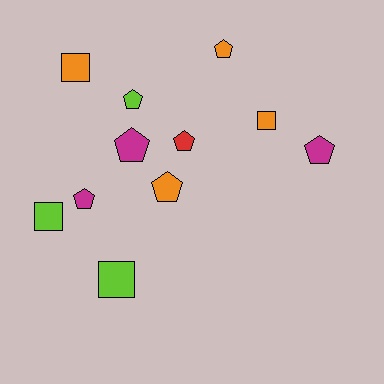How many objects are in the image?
There are 11 objects.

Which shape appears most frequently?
Pentagon, with 7 objects.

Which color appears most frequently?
Orange, with 4 objects.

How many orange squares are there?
There are 2 orange squares.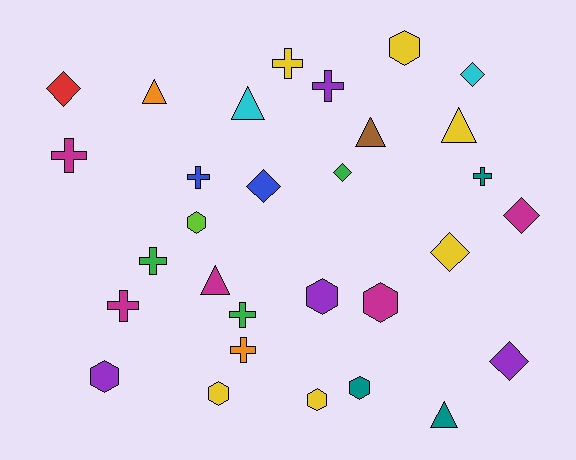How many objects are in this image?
There are 30 objects.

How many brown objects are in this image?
There is 1 brown object.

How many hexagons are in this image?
There are 8 hexagons.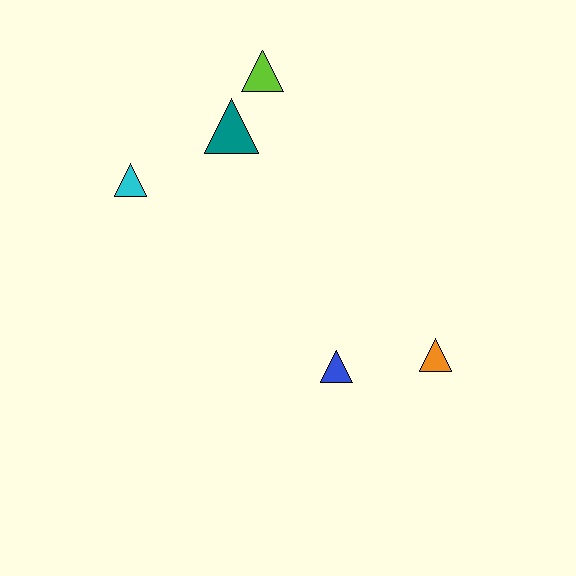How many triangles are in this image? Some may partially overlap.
There are 5 triangles.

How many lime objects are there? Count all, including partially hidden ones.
There is 1 lime object.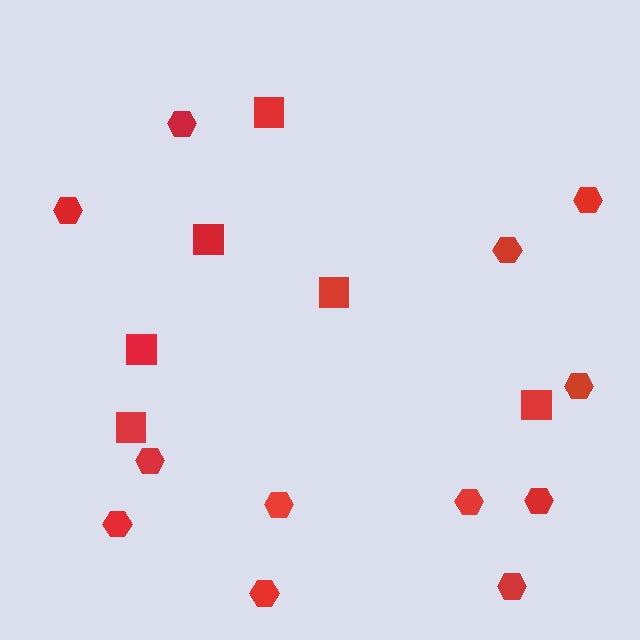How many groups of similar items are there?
There are 2 groups: one group of hexagons (12) and one group of squares (6).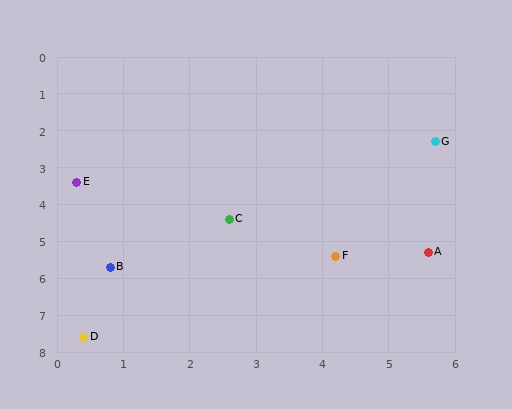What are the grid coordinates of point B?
Point B is at approximately (0.8, 5.7).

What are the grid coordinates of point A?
Point A is at approximately (5.6, 5.3).